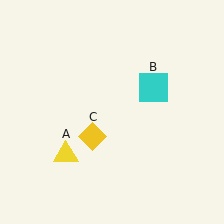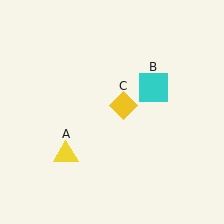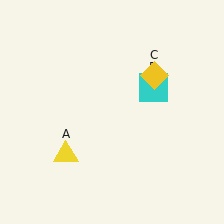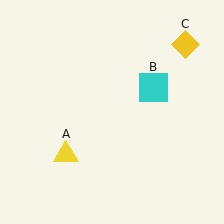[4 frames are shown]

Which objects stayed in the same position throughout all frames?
Yellow triangle (object A) and cyan square (object B) remained stationary.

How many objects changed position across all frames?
1 object changed position: yellow diamond (object C).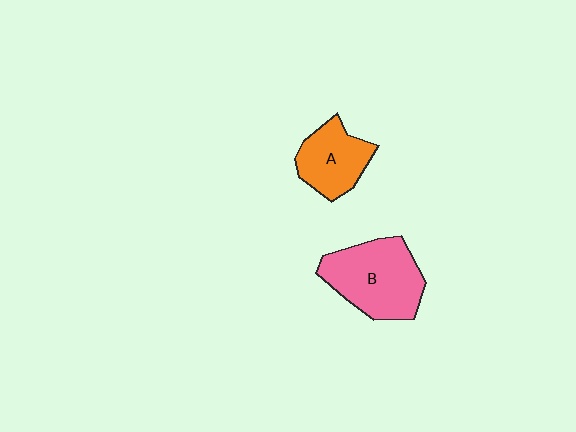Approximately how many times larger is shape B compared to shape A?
Approximately 1.5 times.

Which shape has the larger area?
Shape B (pink).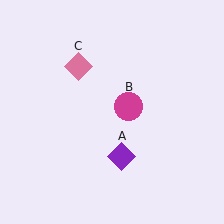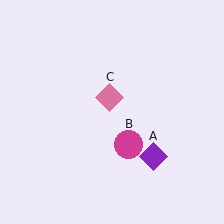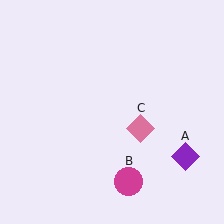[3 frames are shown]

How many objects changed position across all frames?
3 objects changed position: purple diamond (object A), magenta circle (object B), pink diamond (object C).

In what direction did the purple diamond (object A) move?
The purple diamond (object A) moved right.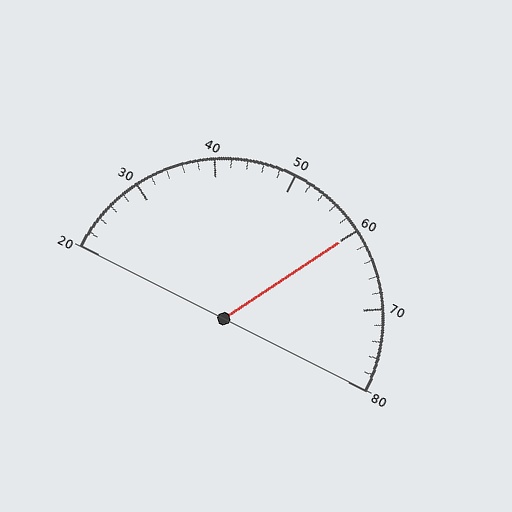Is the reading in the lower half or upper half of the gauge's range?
The reading is in the upper half of the range (20 to 80).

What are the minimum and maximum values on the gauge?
The gauge ranges from 20 to 80.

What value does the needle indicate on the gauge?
The needle indicates approximately 60.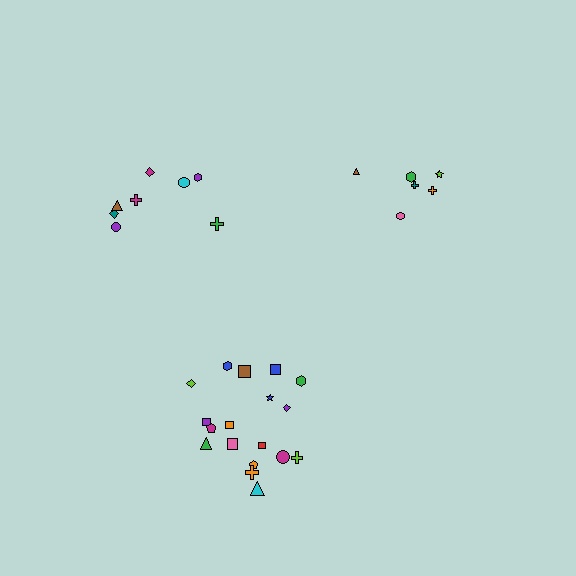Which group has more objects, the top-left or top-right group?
The top-left group.